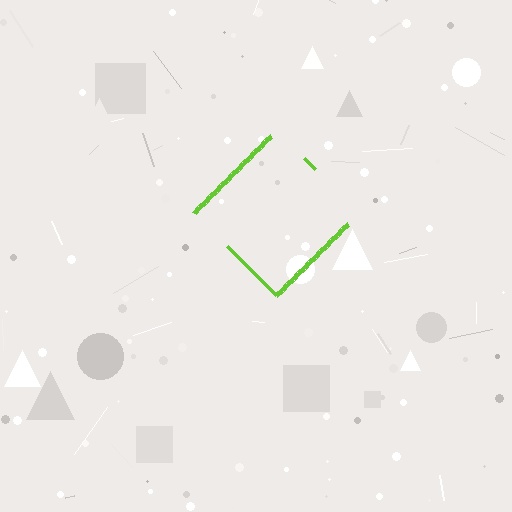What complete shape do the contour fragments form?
The contour fragments form a diamond.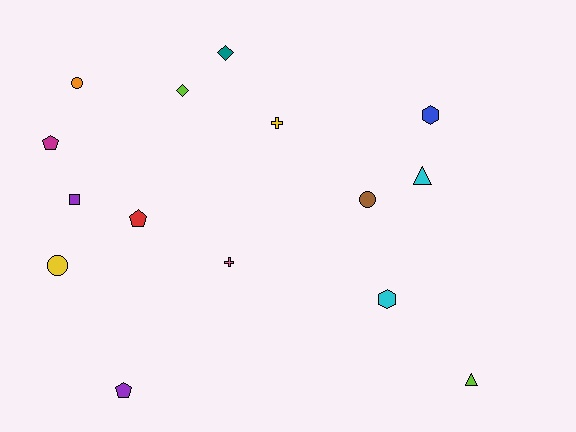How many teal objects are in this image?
There is 1 teal object.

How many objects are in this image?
There are 15 objects.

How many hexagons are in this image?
There are 2 hexagons.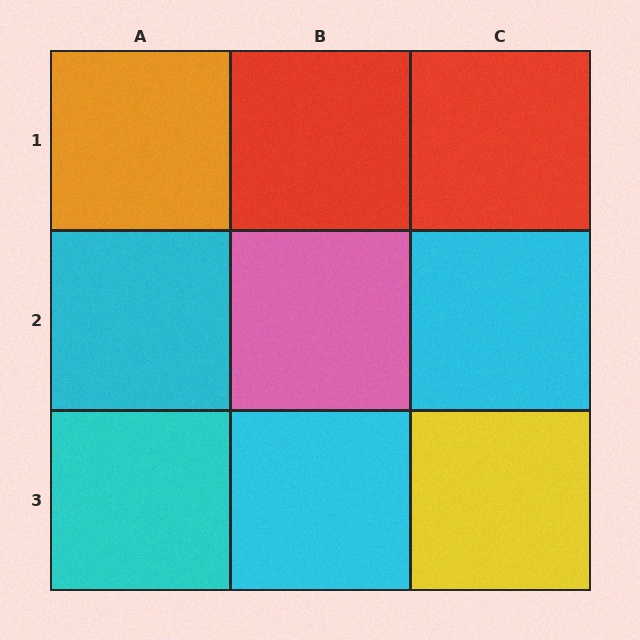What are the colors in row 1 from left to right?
Orange, red, red.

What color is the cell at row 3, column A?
Cyan.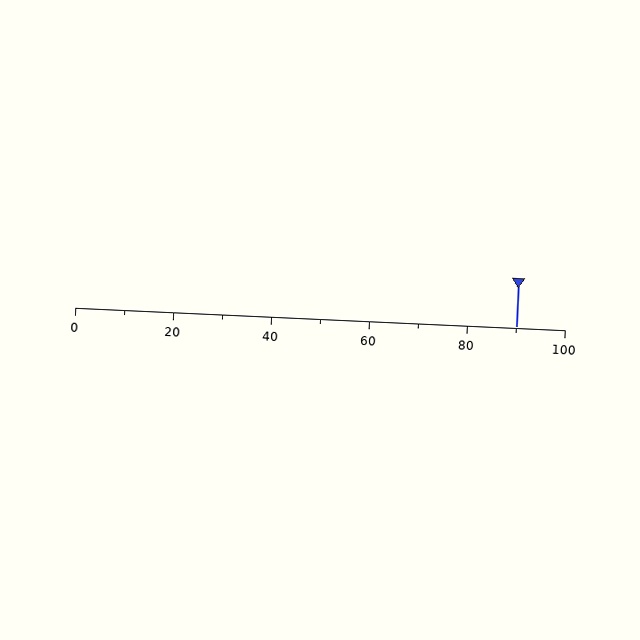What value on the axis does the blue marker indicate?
The marker indicates approximately 90.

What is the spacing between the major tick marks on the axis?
The major ticks are spaced 20 apart.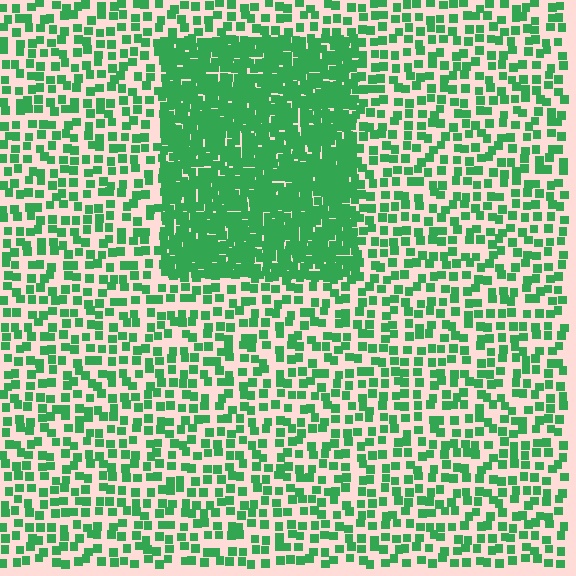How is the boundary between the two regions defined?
The boundary is defined by a change in element density (approximately 2.6x ratio). All elements are the same color, size, and shape.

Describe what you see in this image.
The image contains small green elements arranged at two different densities. A rectangle-shaped region is visible where the elements are more densely packed than the surrounding area.